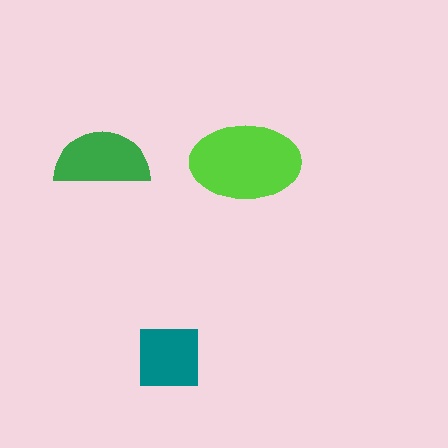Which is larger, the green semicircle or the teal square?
The green semicircle.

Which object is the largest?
The lime ellipse.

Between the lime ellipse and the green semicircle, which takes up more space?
The lime ellipse.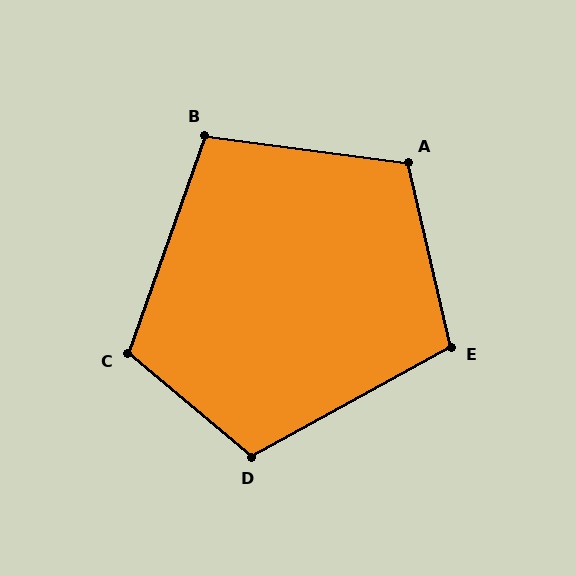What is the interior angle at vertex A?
Approximately 111 degrees (obtuse).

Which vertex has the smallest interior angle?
B, at approximately 102 degrees.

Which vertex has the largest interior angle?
D, at approximately 111 degrees.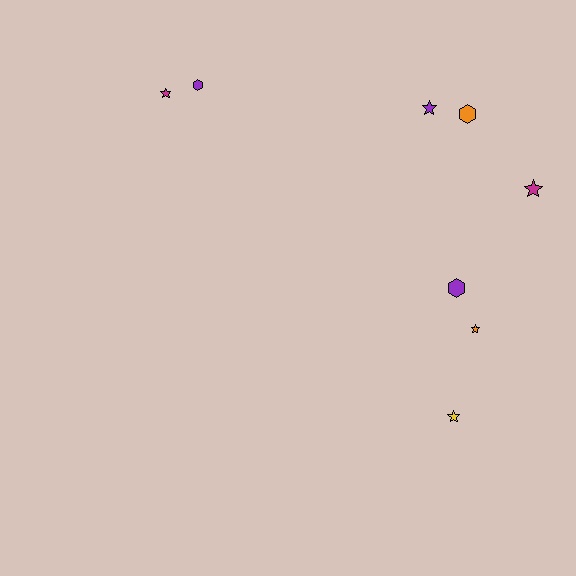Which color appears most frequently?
Purple, with 3 objects.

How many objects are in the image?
There are 8 objects.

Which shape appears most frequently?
Star, with 5 objects.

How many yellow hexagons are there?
There are no yellow hexagons.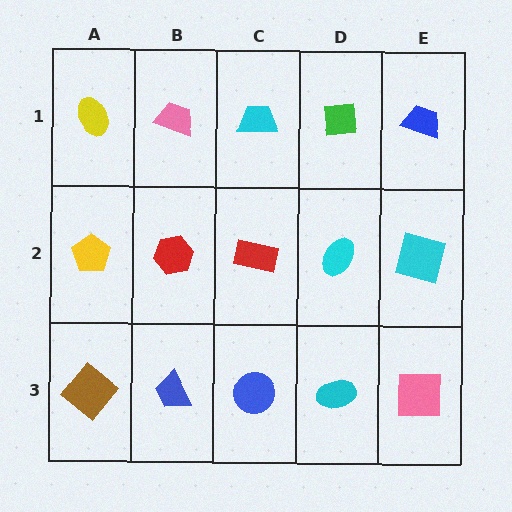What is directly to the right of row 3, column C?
A cyan ellipse.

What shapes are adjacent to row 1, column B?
A red hexagon (row 2, column B), a yellow ellipse (row 1, column A), a cyan trapezoid (row 1, column C).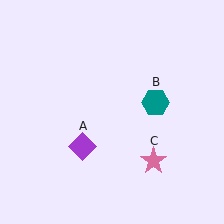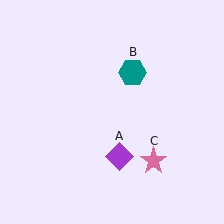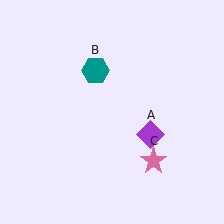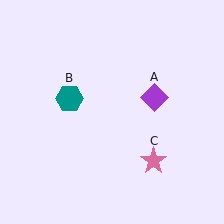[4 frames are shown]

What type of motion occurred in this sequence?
The purple diamond (object A), teal hexagon (object B) rotated counterclockwise around the center of the scene.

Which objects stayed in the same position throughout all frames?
Pink star (object C) remained stationary.